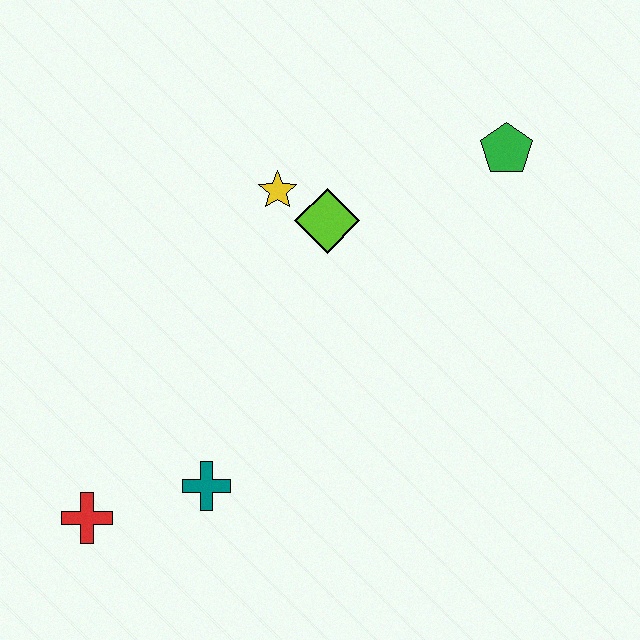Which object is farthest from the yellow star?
The red cross is farthest from the yellow star.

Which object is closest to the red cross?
The teal cross is closest to the red cross.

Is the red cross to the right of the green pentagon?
No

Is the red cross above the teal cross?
No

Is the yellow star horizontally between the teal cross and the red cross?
No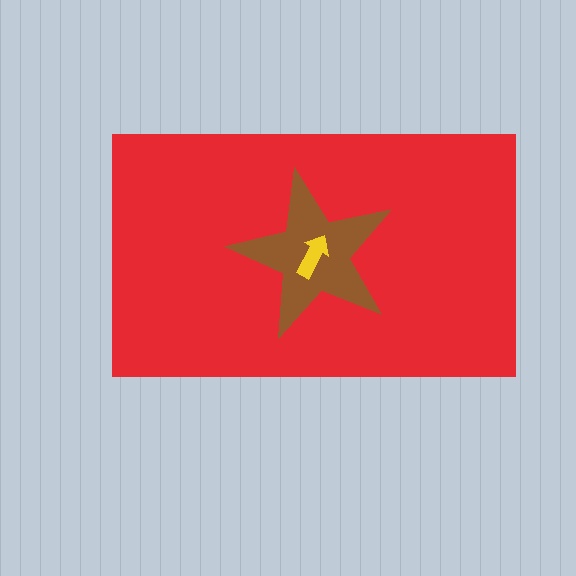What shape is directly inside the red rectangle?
The brown star.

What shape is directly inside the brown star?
The yellow arrow.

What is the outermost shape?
The red rectangle.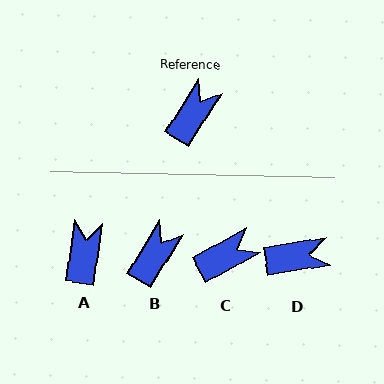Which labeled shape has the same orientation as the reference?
B.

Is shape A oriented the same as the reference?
No, it is off by about 23 degrees.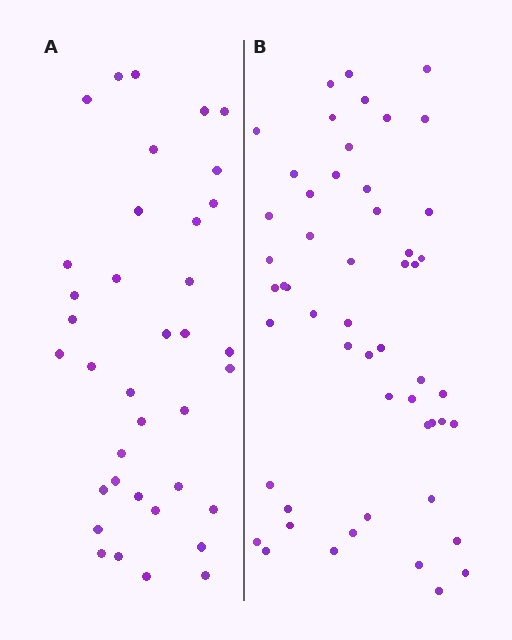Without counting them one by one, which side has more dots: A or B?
Region B (the right region) has more dots.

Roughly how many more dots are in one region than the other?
Region B has approximately 15 more dots than region A.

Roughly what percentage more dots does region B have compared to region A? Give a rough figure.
About 45% more.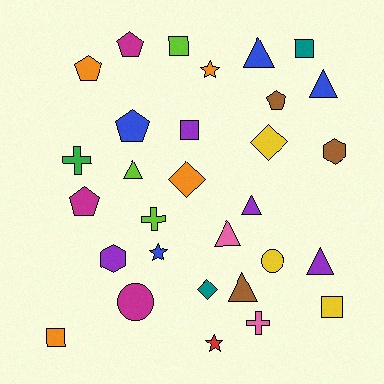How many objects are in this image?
There are 30 objects.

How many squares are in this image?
There are 5 squares.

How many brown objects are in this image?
There are 3 brown objects.